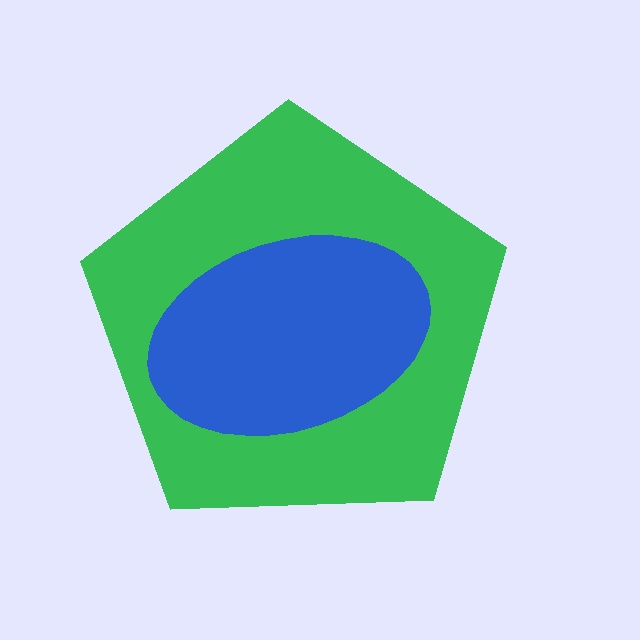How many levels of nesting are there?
2.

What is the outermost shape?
The green pentagon.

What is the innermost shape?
The blue ellipse.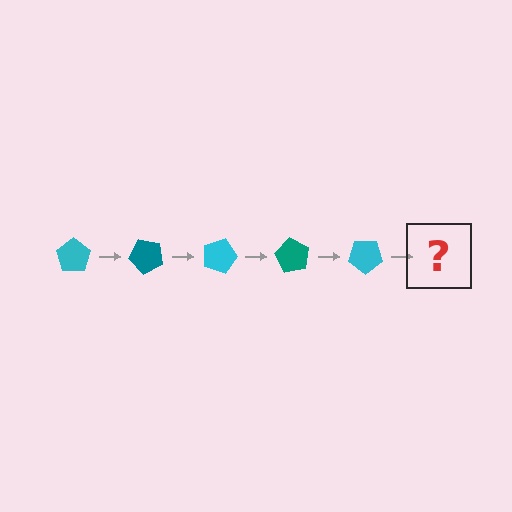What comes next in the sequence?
The next element should be a teal pentagon, rotated 225 degrees from the start.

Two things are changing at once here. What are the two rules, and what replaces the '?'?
The two rules are that it rotates 45 degrees each step and the color cycles through cyan and teal. The '?' should be a teal pentagon, rotated 225 degrees from the start.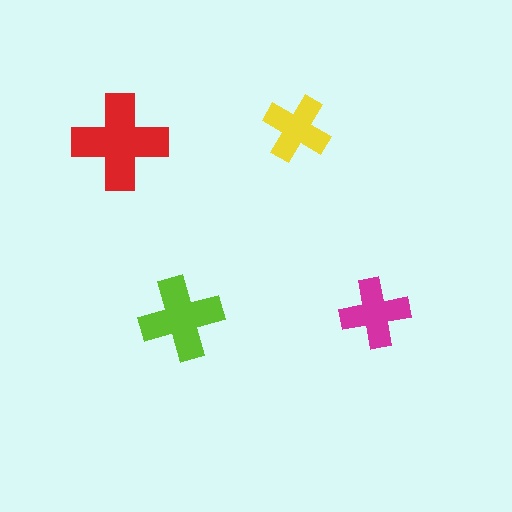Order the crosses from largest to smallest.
the red one, the lime one, the magenta one, the yellow one.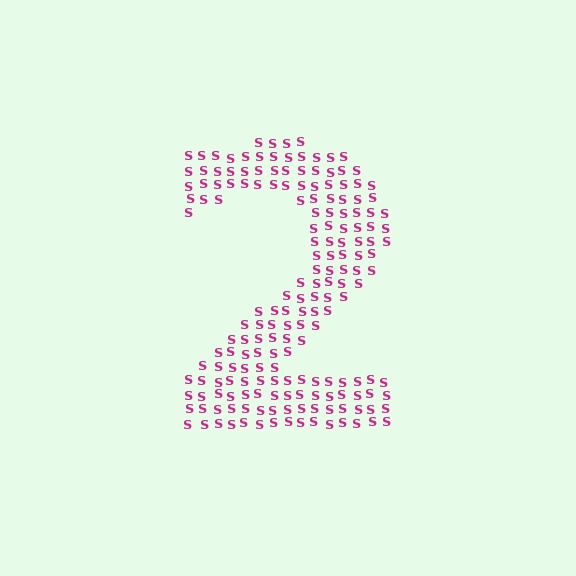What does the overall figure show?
The overall figure shows the digit 2.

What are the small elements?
The small elements are letter S's.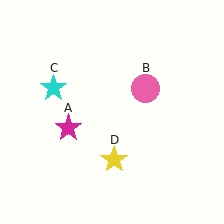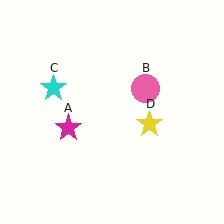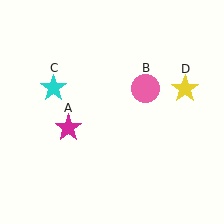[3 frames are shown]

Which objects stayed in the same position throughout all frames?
Magenta star (object A) and pink circle (object B) and cyan star (object C) remained stationary.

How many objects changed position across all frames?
1 object changed position: yellow star (object D).